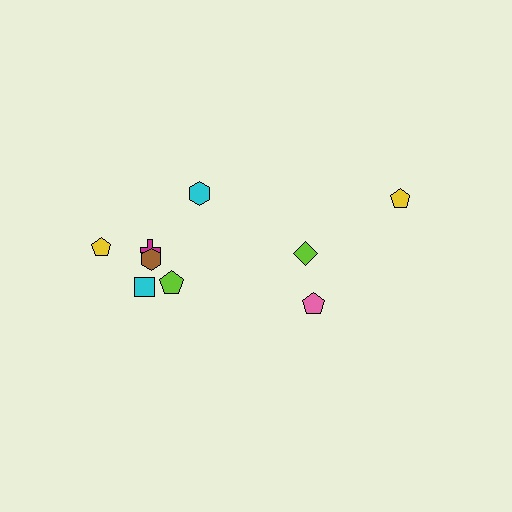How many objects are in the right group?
There are 3 objects.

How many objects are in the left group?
There are 6 objects.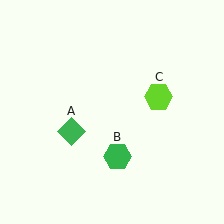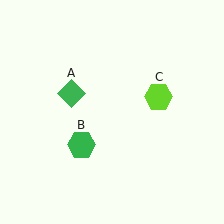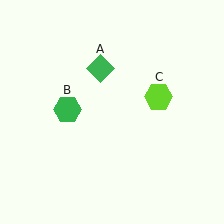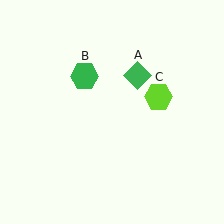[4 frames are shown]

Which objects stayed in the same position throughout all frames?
Lime hexagon (object C) remained stationary.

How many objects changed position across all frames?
2 objects changed position: green diamond (object A), green hexagon (object B).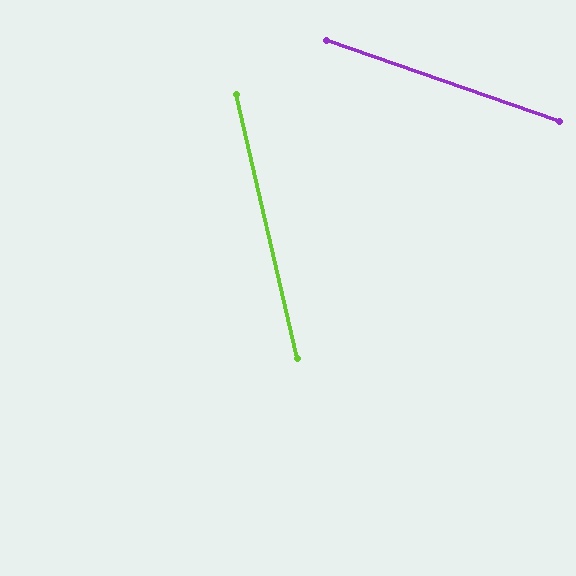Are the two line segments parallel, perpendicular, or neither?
Neither parallel nor perpendicular — they differ by about 58°.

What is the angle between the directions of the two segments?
Approximately 58 degrees.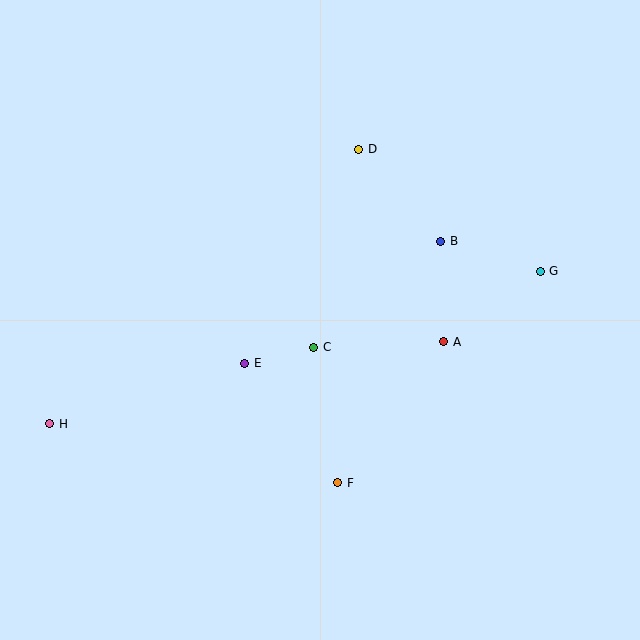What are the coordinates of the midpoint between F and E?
The midpoint between F and E is at (291, 423).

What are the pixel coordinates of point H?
Point H is at (50, 424).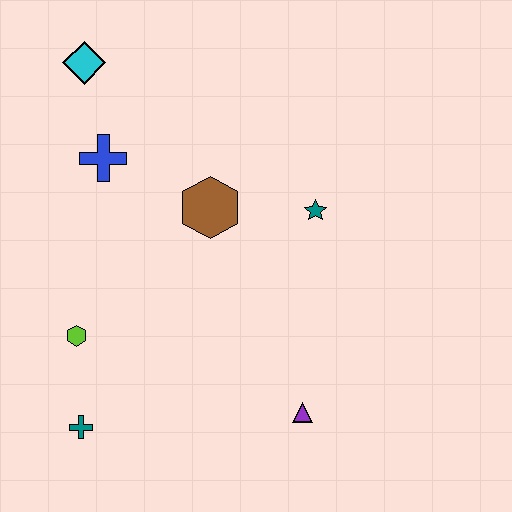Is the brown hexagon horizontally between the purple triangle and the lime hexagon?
Yes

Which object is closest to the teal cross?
The lime hexagon is closest to the teal cross.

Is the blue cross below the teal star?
No